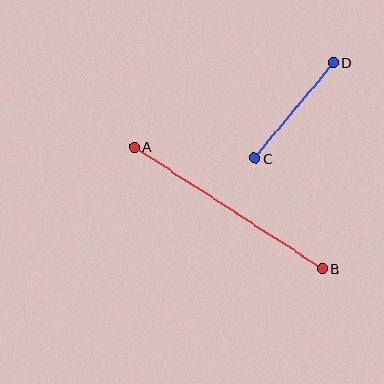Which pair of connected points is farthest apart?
Points A and B are farthest apart.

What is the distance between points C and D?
The distance is approximately 124 pixels.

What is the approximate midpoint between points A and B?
The midpoint is at approximately (228, 208) pixels.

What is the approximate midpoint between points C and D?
The midpoint is at approximately (294, 110) pixels.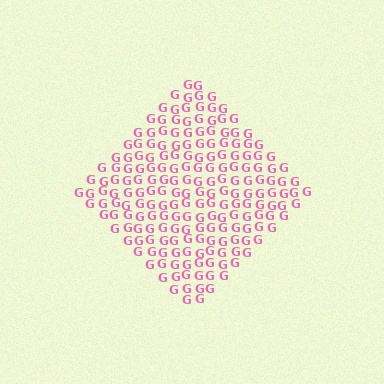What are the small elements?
The small elements are letter G's.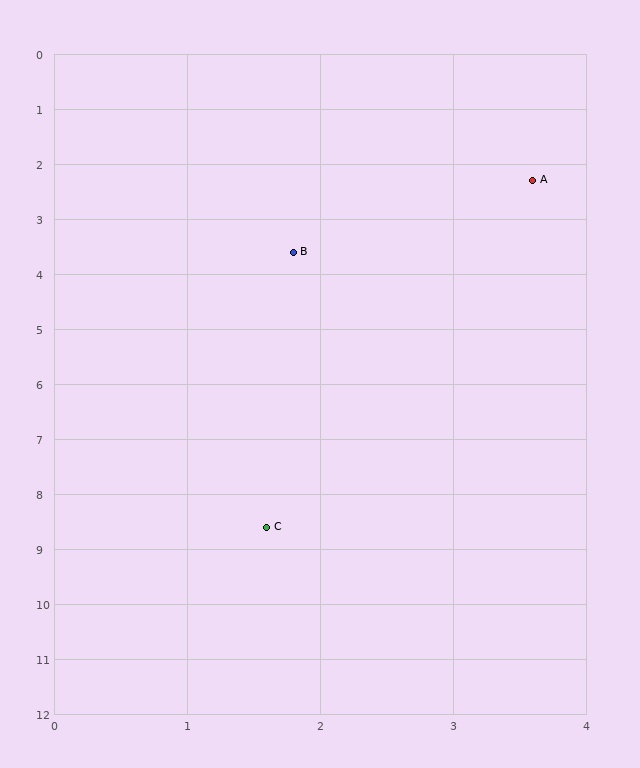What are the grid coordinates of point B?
Point B is at approximately (1.8, 3.6).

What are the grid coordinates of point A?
Point A is at approximately (3.6, 2.3).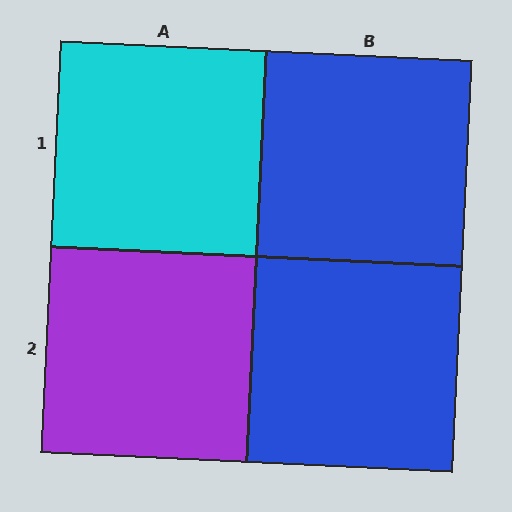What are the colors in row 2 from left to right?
Purple, blue.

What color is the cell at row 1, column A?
Cyan.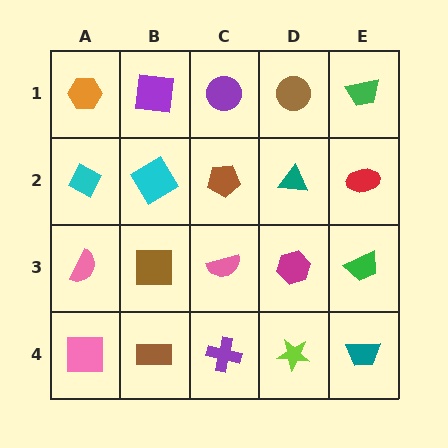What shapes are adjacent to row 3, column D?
A teal triangle (row 2, column D), a lime star (row 4, column D), a pink semicircle (row 3, column C), a green trapezoid (row 3, column E).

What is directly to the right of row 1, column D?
A green trapezoid.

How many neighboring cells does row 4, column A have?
2.